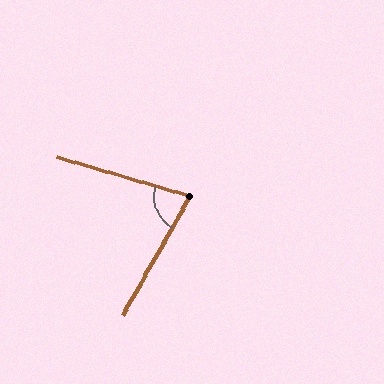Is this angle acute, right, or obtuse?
It is acute.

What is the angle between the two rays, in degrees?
Approximately 77 degrees.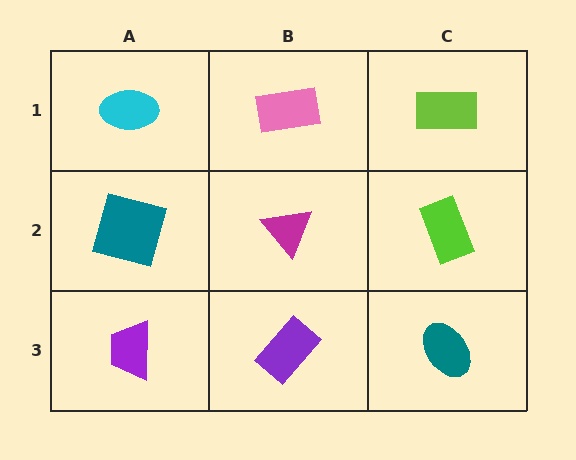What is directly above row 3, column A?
A teal square.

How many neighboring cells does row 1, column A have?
2.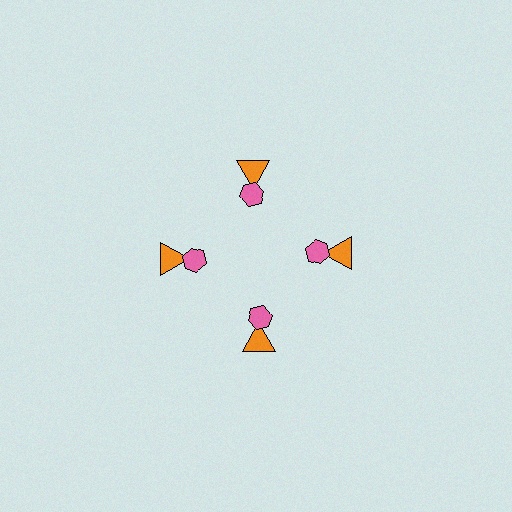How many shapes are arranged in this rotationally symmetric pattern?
There are 8 shapes, arranged in 4 groups of 2.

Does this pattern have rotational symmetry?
Yes, this pattern has 4-fold rotational symmetry. It looks the same after rotating 90 degrees around the center.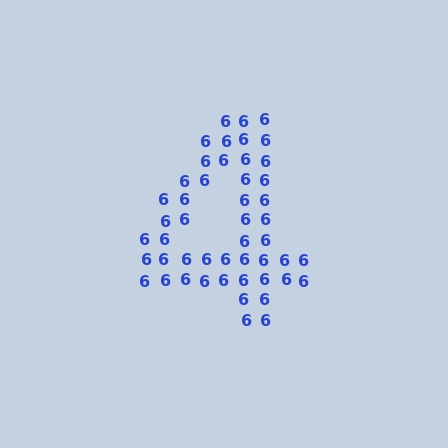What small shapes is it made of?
It is made of small digit 6's.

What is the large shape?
The large shape is the digit 4.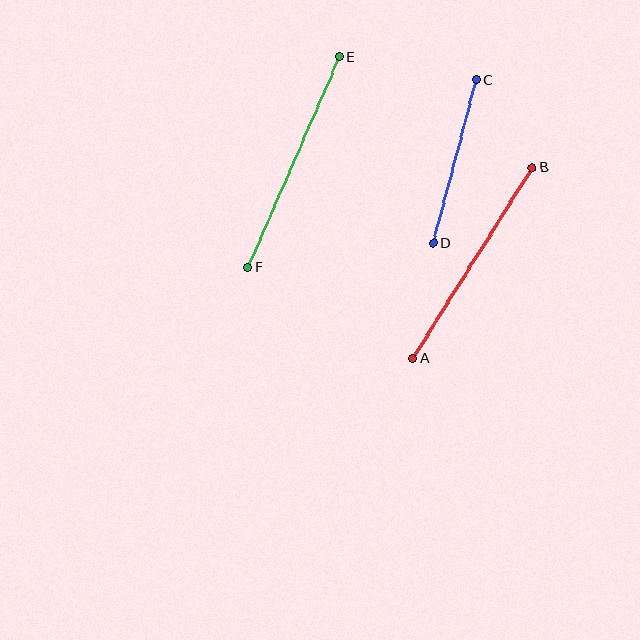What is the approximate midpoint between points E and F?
The midpoint is at approximately (293, 162) pixels.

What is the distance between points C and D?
The distance is approximately 169 pixels.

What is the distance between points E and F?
The distance is approximately 229 pixels.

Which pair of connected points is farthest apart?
Points E and F are farthest apart.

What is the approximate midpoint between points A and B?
The midpoint is at approximately (472, 263) pixels.